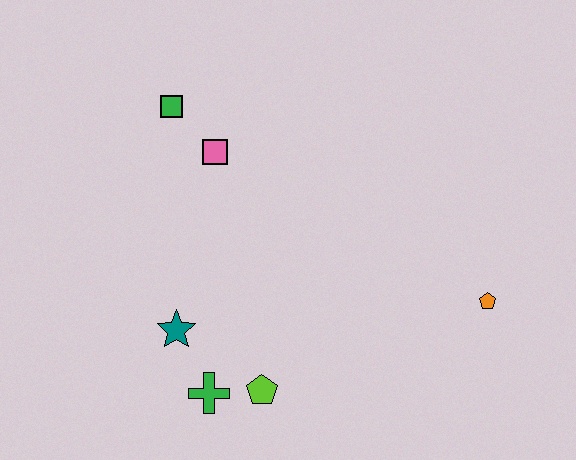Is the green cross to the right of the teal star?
Yes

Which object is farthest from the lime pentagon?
The green square is farthest from the lime pentagon.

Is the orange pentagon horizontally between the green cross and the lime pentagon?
No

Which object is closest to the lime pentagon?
The green cross is closest to the lime pentagon.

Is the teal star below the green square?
Yes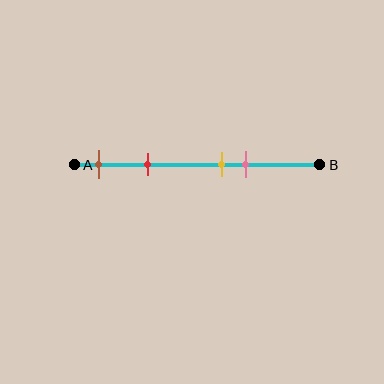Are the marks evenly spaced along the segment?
No, the marks are not evenly spaced.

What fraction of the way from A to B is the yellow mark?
The yellow mark is approximately 60% (0.6) of the way from A to B.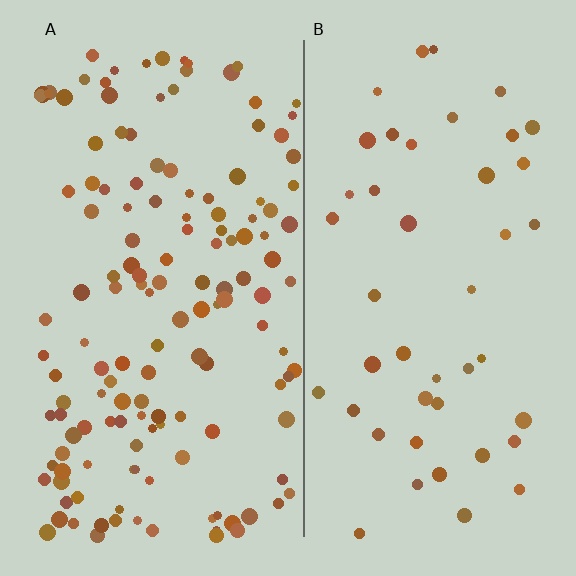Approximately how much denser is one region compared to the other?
Approximately 3.1× — region A over region B.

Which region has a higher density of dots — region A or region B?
A (the left).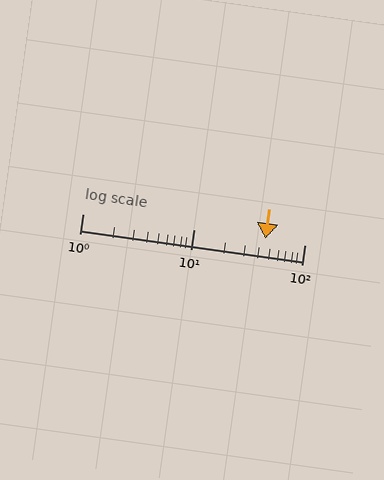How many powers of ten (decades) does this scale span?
The scale spans 2 decades, from 1 to 100.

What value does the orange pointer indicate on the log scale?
The pointer indicates approximately 44.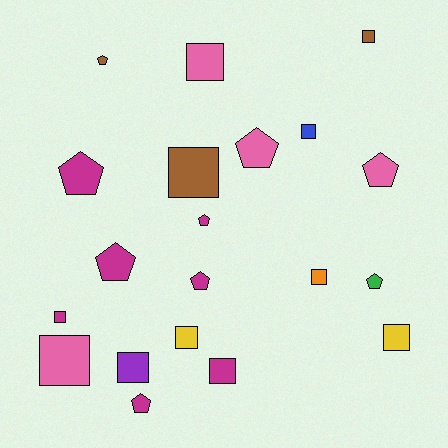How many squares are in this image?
There are 11 squares.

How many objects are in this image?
There are 20 objects.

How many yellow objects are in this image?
There are 2 yellow objects.